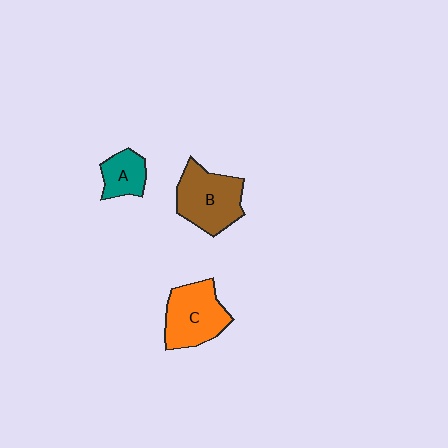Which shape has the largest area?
Shape B (brown).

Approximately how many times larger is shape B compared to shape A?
Approximately 1.9 times.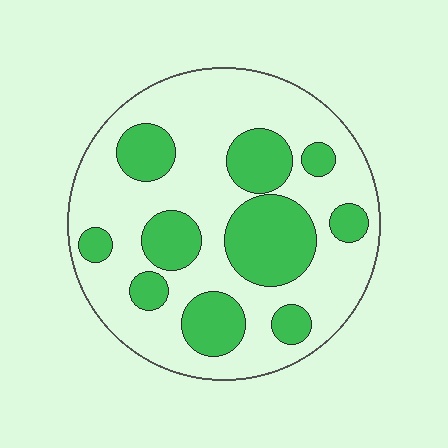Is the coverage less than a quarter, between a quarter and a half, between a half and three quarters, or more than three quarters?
Between a quarter and a half.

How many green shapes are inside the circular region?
10.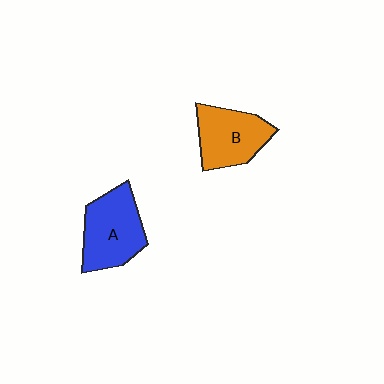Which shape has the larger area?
Shape A (blue).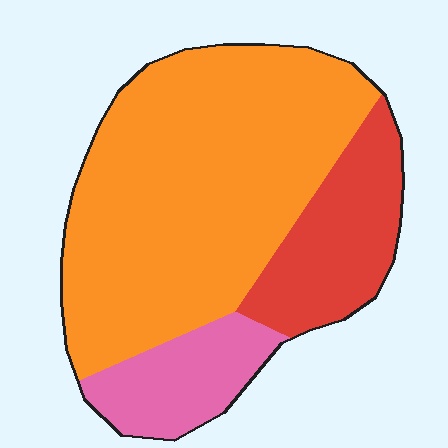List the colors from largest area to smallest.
From largest to smallest: orange, red, pink.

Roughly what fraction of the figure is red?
Red takes up about one fifth (1/5) of the figure.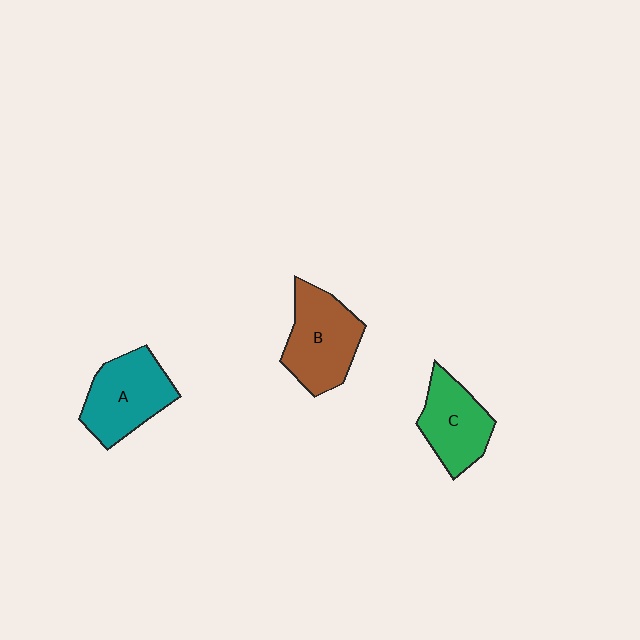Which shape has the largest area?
Shape B (brown).